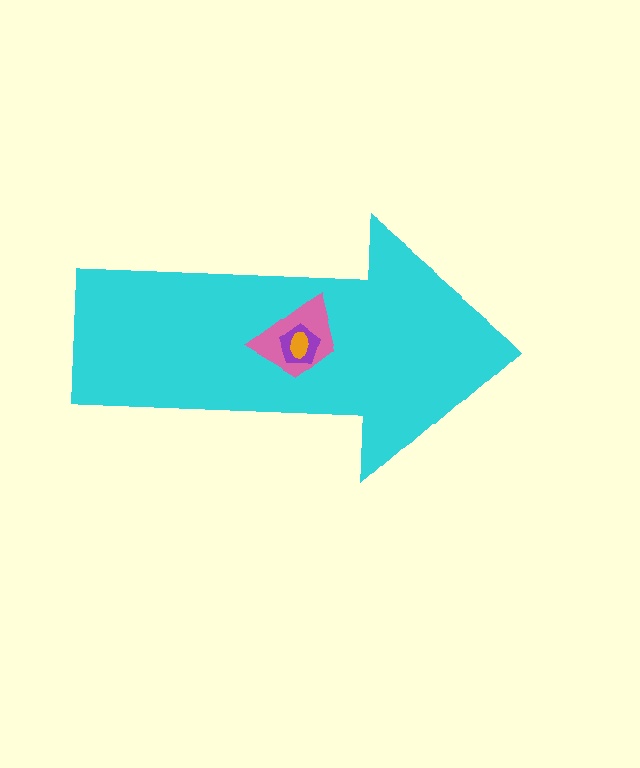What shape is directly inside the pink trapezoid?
The purple pentagon.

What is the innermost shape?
The orange ellipse.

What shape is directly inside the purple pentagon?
The orange ellipse.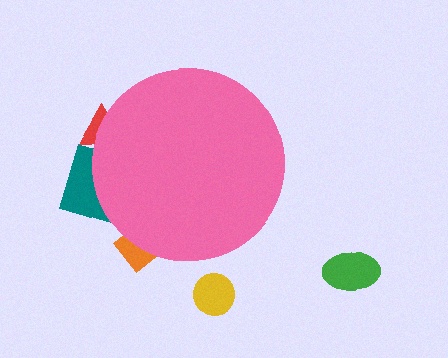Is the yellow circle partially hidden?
No, the yellow circle is fully visible.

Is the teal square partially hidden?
Yes, the teal square is partially hidden behind the pink circle.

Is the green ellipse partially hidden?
No, the green ellipse is fully visible.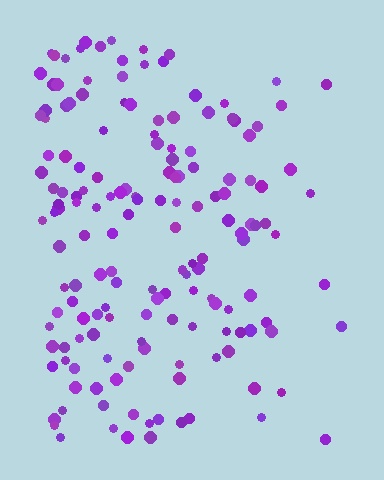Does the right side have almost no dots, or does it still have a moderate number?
Still a moderate number, just noticeably fewer than the left.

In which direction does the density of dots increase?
From right to left, with the left side densest.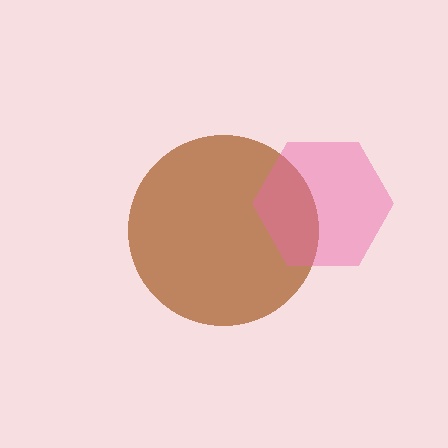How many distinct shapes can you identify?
There are 2 distinct shapes: a brown circle, a pink hexagon.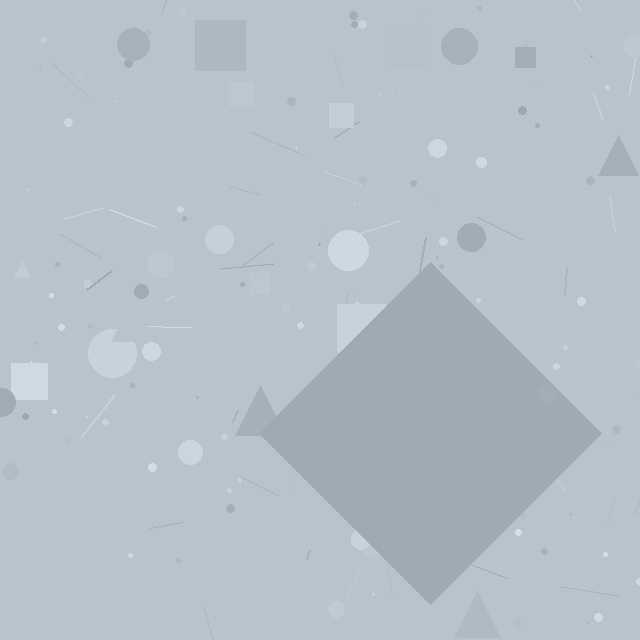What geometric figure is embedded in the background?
A diamond is embedded in the background.